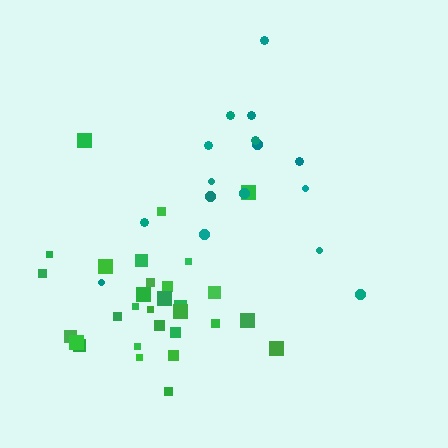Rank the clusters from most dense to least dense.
green, teal.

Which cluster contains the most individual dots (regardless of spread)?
Green (30).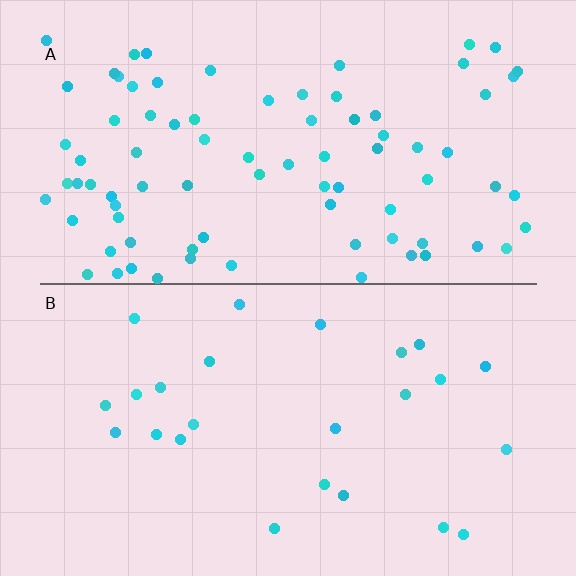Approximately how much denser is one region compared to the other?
Approximately 3.3× — region A over region B.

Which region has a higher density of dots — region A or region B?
A (the top).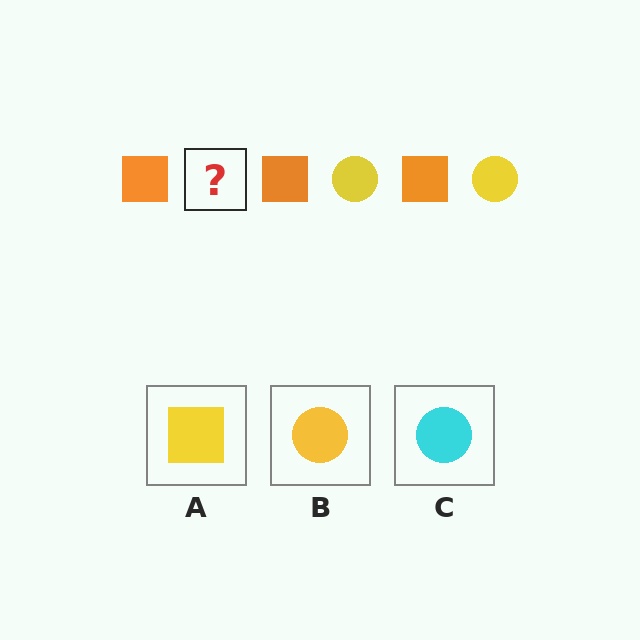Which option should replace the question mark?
Option B.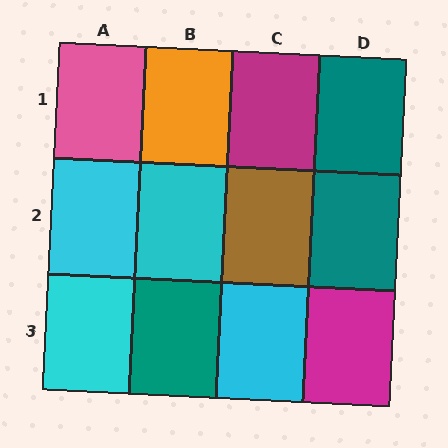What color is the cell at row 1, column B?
Orange.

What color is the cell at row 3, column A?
Cyan.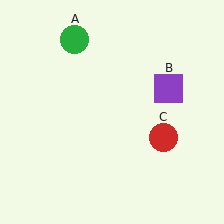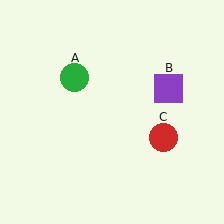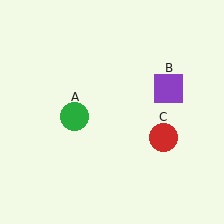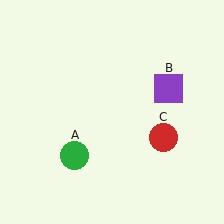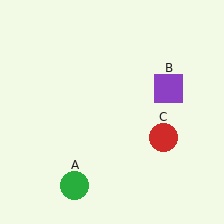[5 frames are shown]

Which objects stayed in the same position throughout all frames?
Purple square (object B) and red circle (object C) remained stationary.